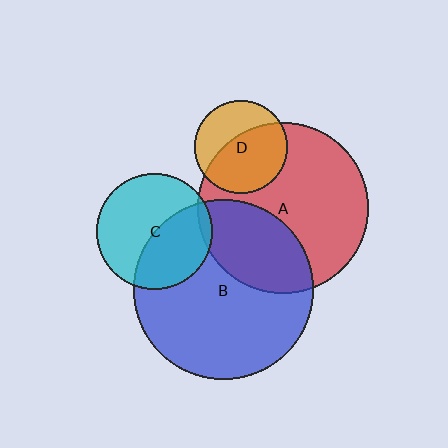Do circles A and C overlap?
Yes.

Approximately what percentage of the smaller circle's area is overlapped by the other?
Approximately 5%.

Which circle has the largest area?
Circle B (blue).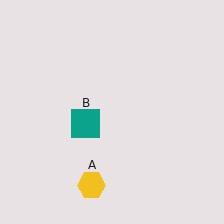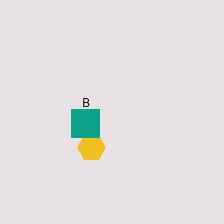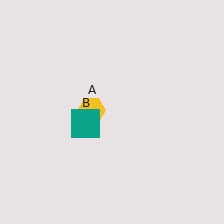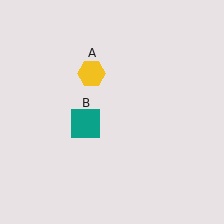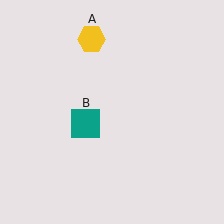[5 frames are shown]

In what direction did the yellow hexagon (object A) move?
The yellow hexagon (object A) moved up.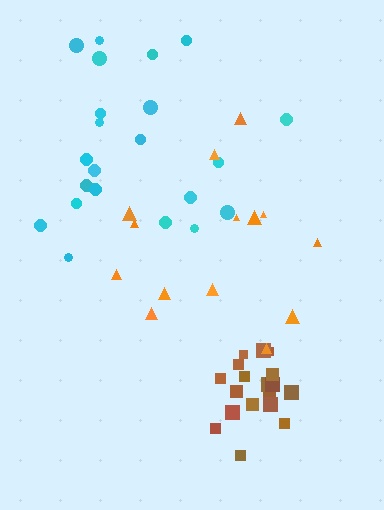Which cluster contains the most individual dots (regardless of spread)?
Cyan (22).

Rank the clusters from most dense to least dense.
brown, cyan, orange.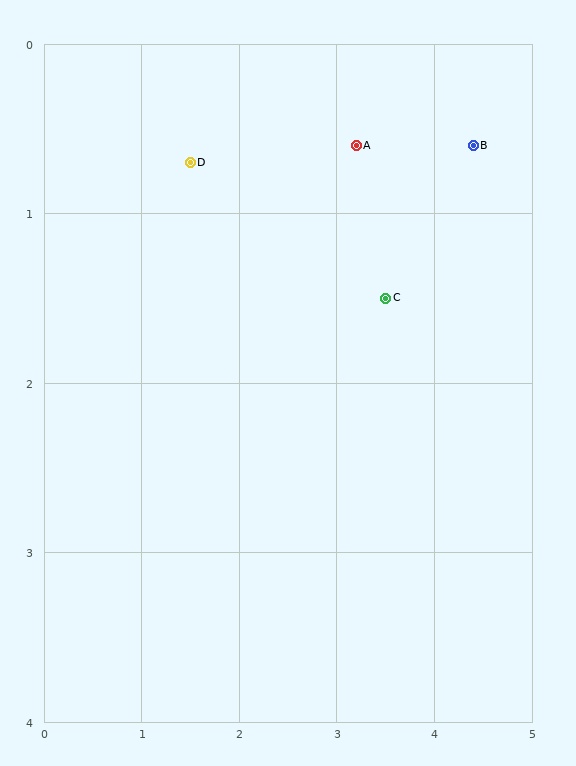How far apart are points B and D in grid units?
Points B and D are about 2.9 grid units apart.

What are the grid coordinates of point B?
Point B is at approximately (4.4, 0.6).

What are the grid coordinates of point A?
Point A is at approximately (3.2, 0.6).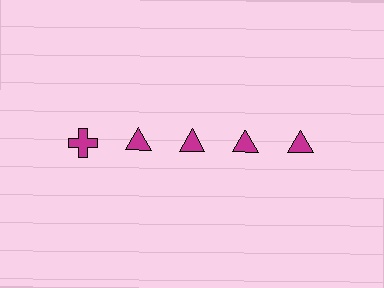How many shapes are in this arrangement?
There are 5 shapes arranged in a grid pattern.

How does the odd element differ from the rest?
It has a different shape: cross instead of triangle.